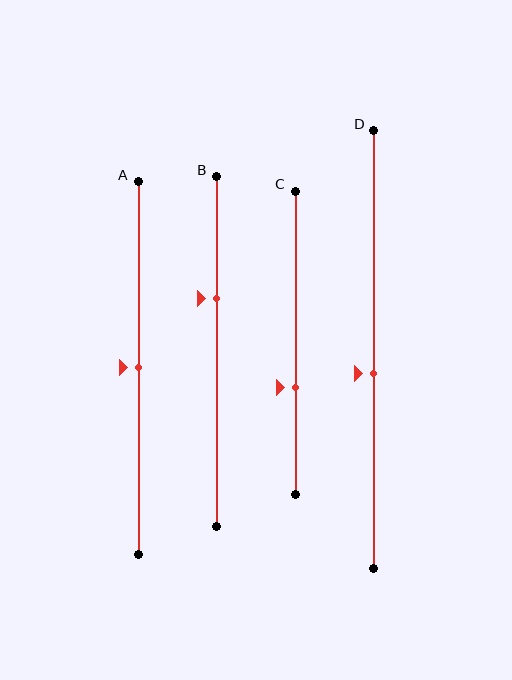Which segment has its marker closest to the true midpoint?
Segment A has its marker closest to the true midpoint.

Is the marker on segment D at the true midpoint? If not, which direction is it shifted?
No, the marker on segment D is shifted downward by about 6% of the segment length.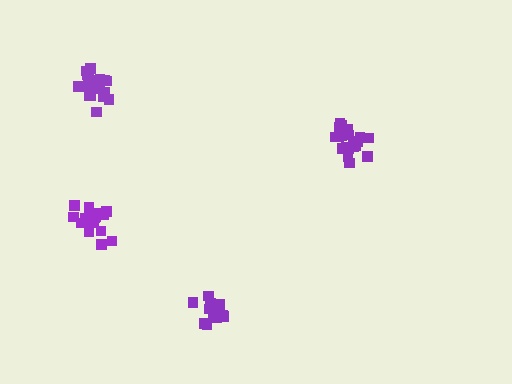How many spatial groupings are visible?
There are 4 spatial groupings.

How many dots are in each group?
Group 1: 21 dots, Group 2: 20 dots, Group 3: 16 dots, Group 4: 16 dots (73 total).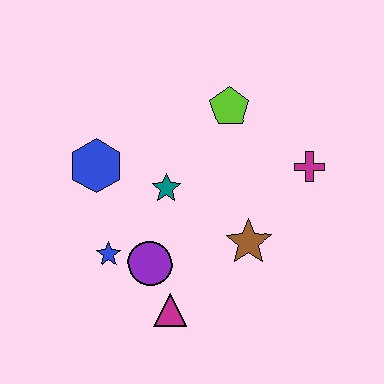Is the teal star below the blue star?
No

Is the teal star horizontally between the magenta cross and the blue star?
Yes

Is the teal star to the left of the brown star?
Yes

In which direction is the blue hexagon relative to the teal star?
The blue hexagon is to the left of the teal star.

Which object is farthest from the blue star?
The magenta cross is farthest from the blue star.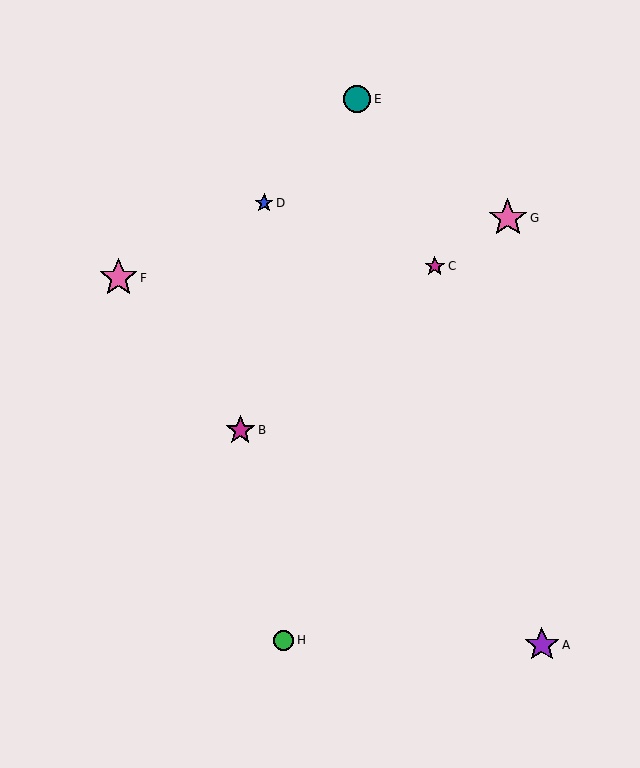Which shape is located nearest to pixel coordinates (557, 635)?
The purple star (labeled A) at (542, 645) is nearest to that location.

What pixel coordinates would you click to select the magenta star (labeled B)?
Click at (240, 430) to select the magenta star B.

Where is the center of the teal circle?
The center of the teal circle is at (357, 99).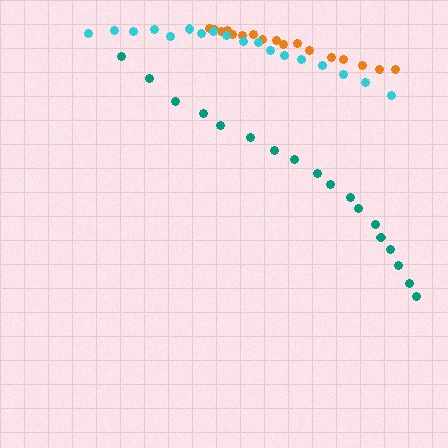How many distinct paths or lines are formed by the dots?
There are 3 distinct paths.